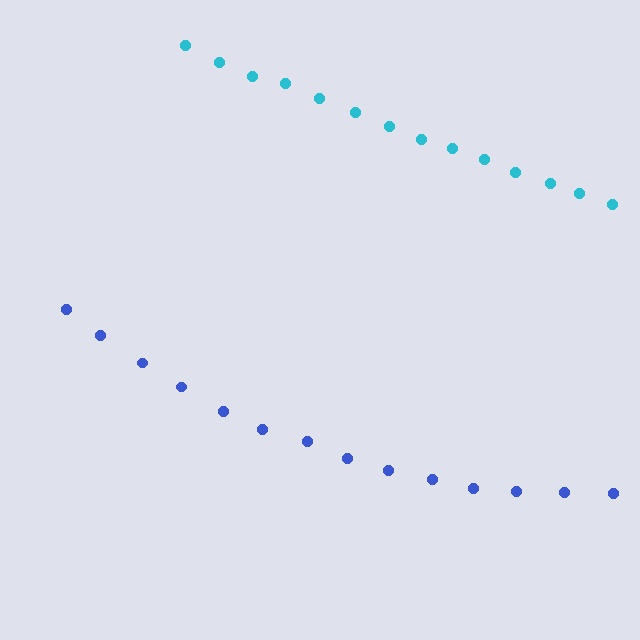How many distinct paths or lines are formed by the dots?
There are 2 distinct paths.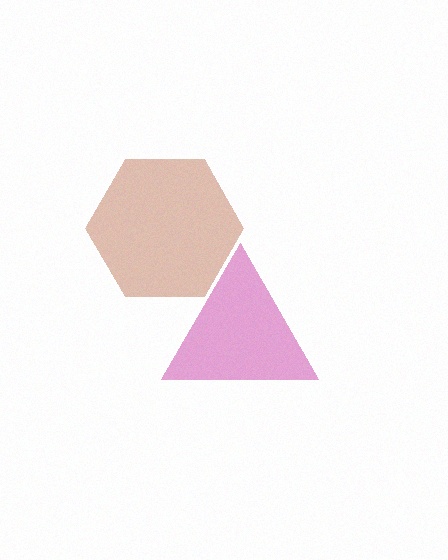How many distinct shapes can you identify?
There are 2 distinct shapes: a brown hexagon, a magenta triangle.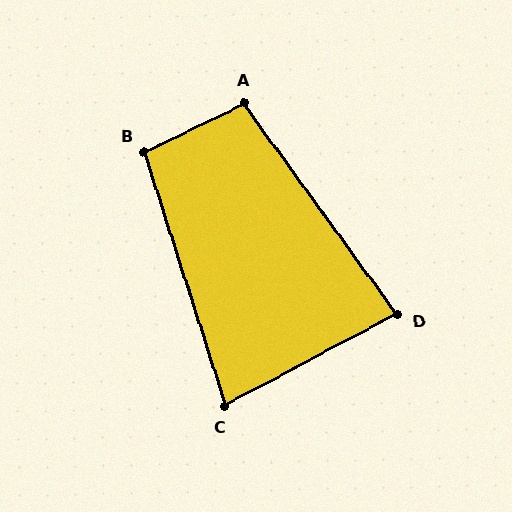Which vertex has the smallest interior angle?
C, at approximately 80 degrees.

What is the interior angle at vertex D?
Approximately 82 degrees (acute).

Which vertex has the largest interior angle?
A, at approximately 100 degrees.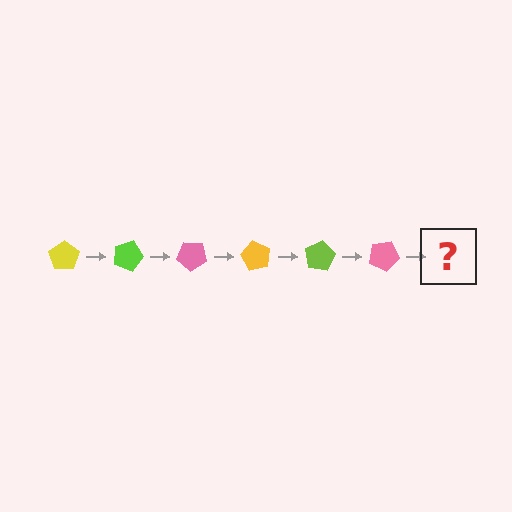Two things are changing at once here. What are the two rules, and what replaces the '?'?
The two rules are that it rotates 20 degrees each step and the color cycles through yellow, lime, and pink. The '?' should be a yellow pentagon, rotated 120 degrees from the start.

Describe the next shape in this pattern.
It should be a yellow pentagon, rotated 120 degrees from the start.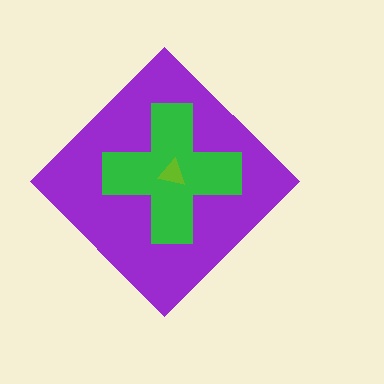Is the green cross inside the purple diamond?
Yes.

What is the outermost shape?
The purple diamond.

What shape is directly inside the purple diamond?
The green cross.